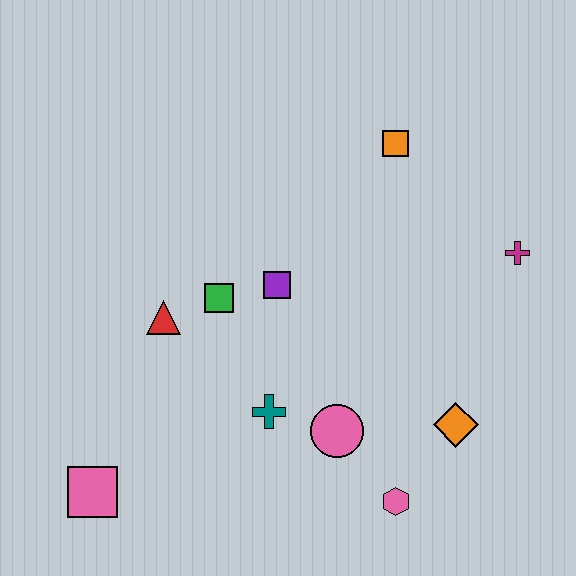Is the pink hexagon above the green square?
No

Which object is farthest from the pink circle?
The orange square is farthest from the pink circle.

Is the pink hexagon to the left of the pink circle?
No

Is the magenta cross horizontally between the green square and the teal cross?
No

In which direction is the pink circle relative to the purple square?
The pink circle is below the purple square.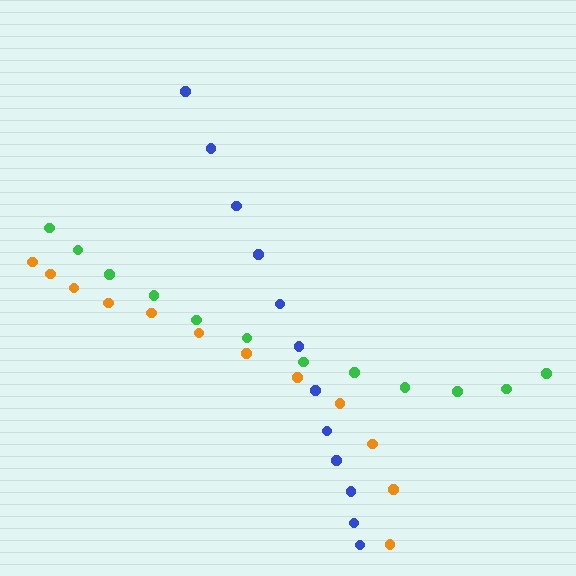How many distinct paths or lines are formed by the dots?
There are 3 distinct paths.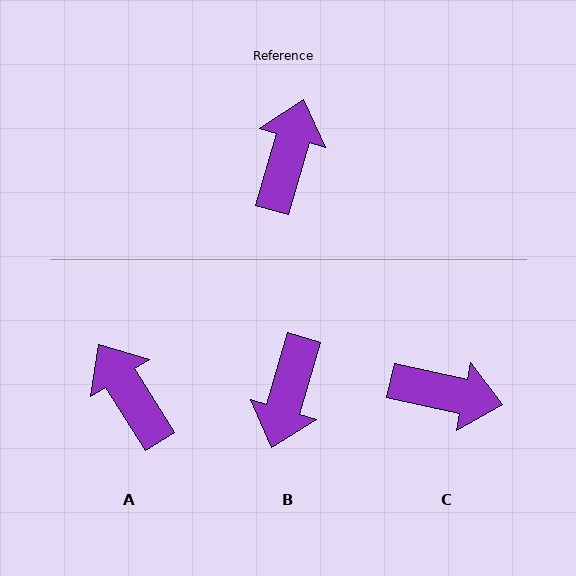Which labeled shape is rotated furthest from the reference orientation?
B, about 180 degrees away.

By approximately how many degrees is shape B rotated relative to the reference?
Approximately 180 degrees counter-clockwise.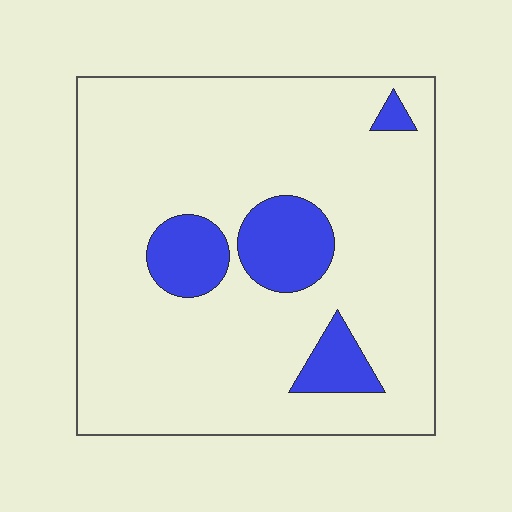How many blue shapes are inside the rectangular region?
4.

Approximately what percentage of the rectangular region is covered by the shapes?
Approximately 15%.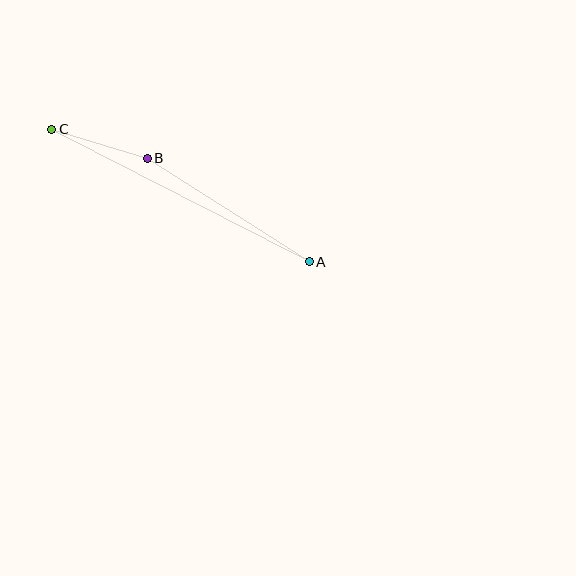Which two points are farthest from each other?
Points A and C are farthest from each other.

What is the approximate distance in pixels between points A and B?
The distance between A and B is approximately 192 pixels.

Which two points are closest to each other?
Points B and C are closest to each other.